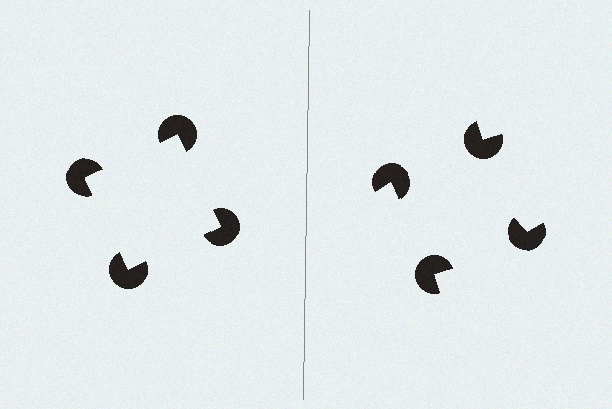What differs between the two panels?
The pac-man discs are positioned identically on both sides; only the wedge orientations differ. On the left they align to a square; on the right they are misaligned.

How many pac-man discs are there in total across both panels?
8 — 4 on each side.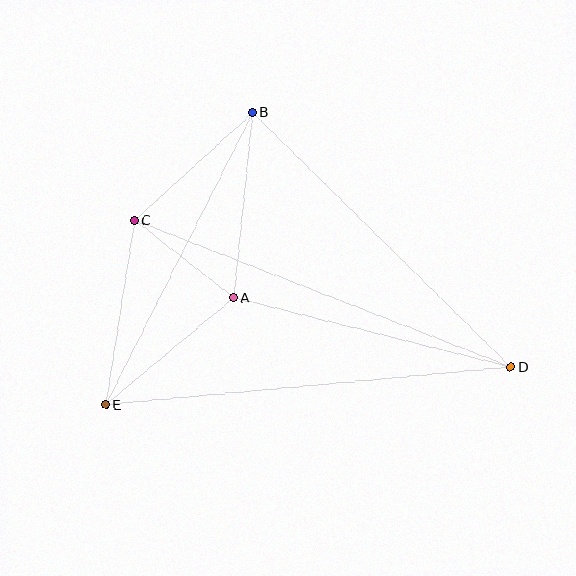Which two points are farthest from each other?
Points D and E are farthest from each other.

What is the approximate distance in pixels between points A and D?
The distance between A and D is approximately 286 pixels.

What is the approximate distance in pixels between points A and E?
The distance between A and E is approximately 167 pixels.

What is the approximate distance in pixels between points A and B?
The distance between A and B is approximately 186 pixels.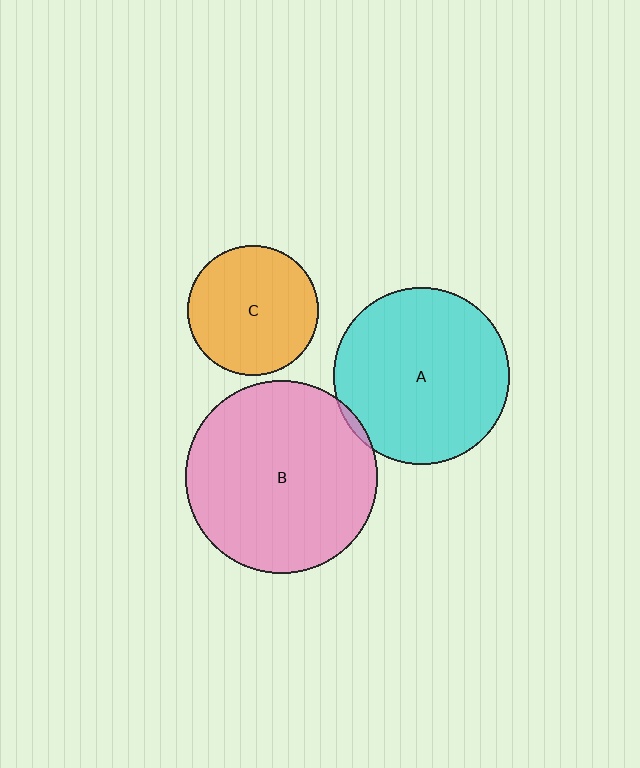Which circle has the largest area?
Circle B (pink).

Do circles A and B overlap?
Yes.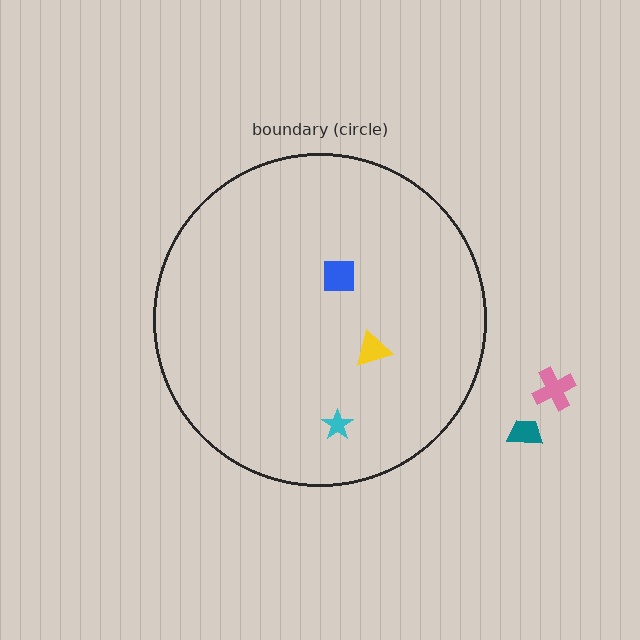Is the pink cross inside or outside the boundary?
Outside.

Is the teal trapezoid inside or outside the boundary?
Outside.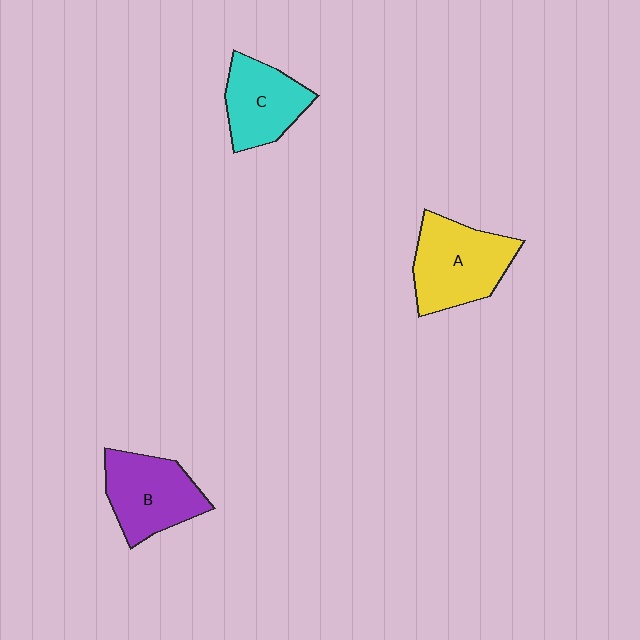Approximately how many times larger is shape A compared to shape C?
Approximately 1.3 times.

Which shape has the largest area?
Shape A (yellow).